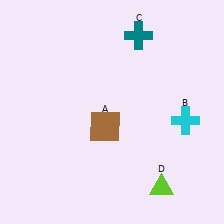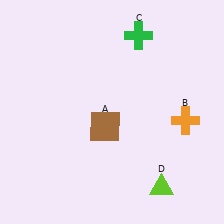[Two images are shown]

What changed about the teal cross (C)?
In Image 1, C is teal. In Image 2, it changed to green.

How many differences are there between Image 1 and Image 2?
There are 2 differences between the two images.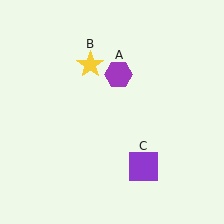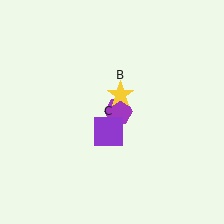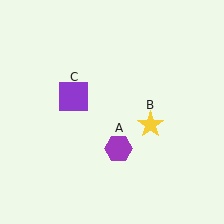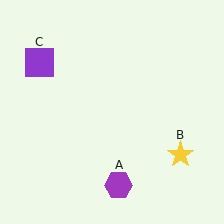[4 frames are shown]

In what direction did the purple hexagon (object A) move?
The purple hexagon (object A) moved down.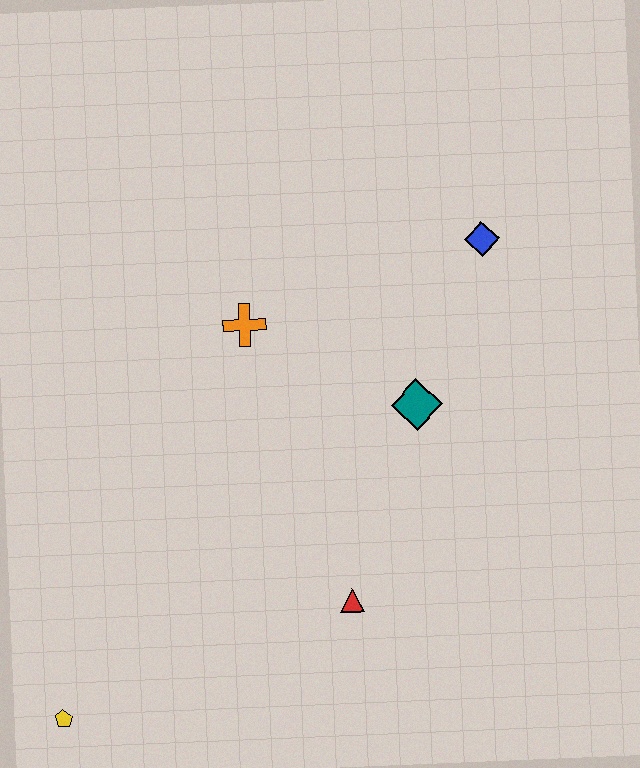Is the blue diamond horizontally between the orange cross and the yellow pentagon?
No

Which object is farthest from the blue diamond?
The yellow pentagon is farthest from the blue diamond.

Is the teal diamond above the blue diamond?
No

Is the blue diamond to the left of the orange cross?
No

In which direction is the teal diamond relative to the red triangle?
The teal diamond is above the red triangle.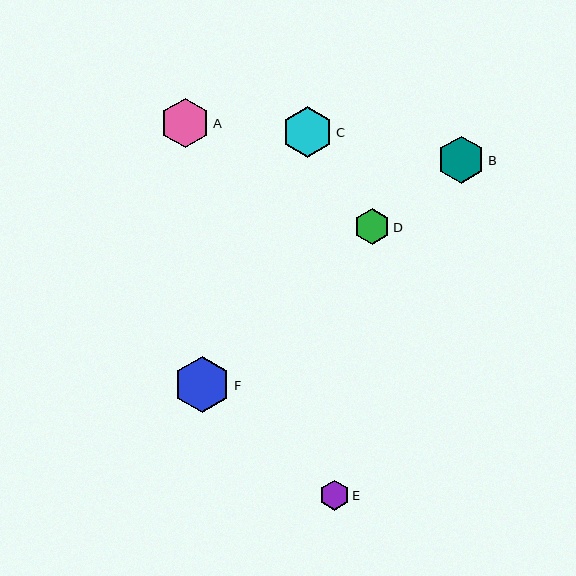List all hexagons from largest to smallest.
From largest to smallest: F, C, A, B, D, E.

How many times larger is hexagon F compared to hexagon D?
Hexagon F is approximately 1.6 times the size of hexagon D.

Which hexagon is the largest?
Hexagon F is the largest with a size of approximately 57 pixels.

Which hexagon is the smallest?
Hexagon E is the smallest with a size of approximately 30 pixels.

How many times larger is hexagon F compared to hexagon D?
Hexagon F is approximately 1.6 times the size of hexagon D.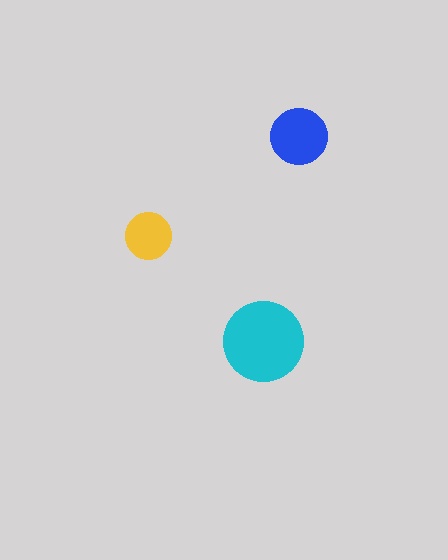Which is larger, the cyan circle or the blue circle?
The cyan one.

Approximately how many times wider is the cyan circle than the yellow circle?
About 1.5 times wider.